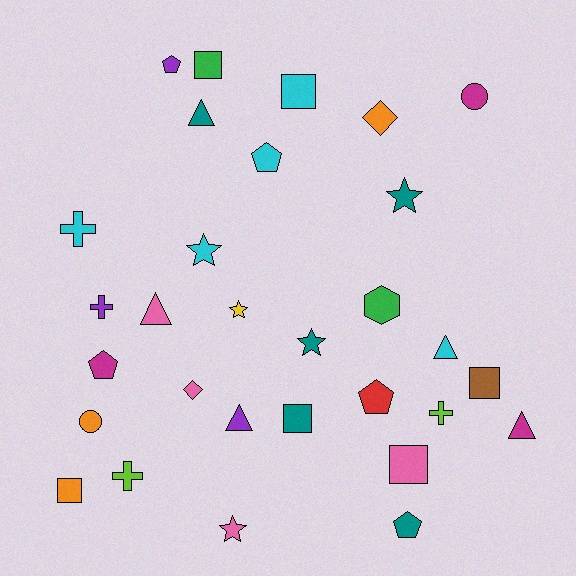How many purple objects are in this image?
There are 3 purple objects.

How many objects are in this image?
There are 30 objects.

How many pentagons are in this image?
There are 5 pentagons.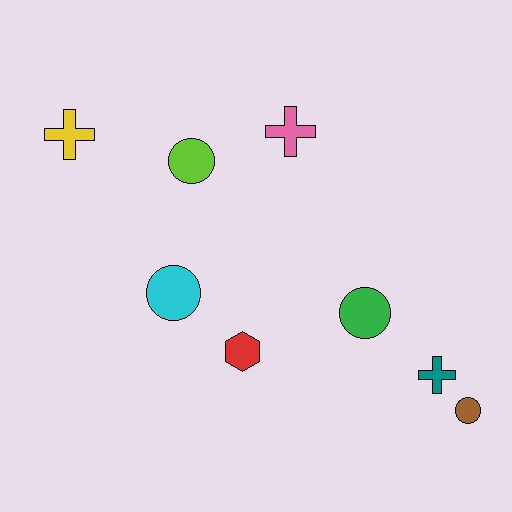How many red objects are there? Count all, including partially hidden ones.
There is 1 red object.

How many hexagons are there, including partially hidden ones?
There is 1 hexagon.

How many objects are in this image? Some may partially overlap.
There are 8 objects.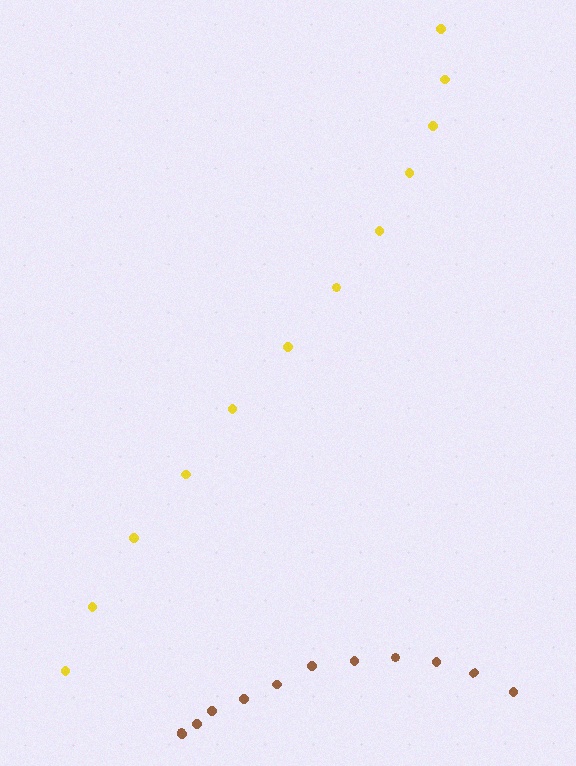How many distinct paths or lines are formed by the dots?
There are 2 distinct paths.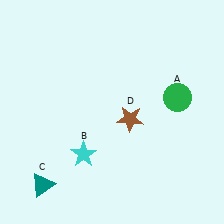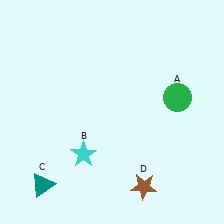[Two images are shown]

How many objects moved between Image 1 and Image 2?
1 object moved between the two images.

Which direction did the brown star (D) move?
The brown star (D) moved down.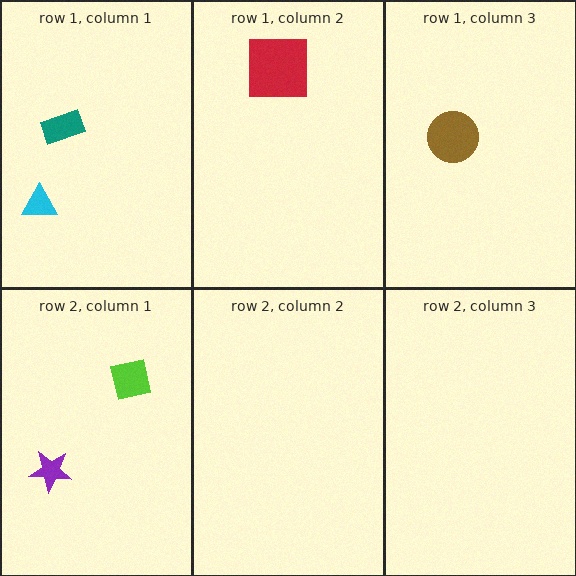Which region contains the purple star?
The row 2, column 1 region.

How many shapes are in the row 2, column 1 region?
2.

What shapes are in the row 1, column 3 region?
The brown circle.